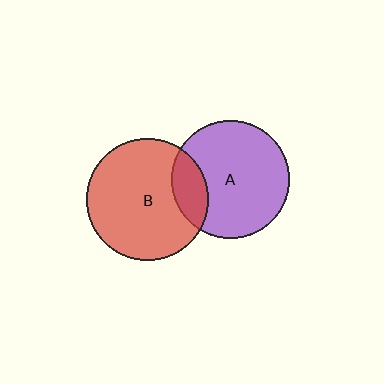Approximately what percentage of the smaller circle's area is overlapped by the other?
Approximately 20%.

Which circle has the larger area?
Circle B (red).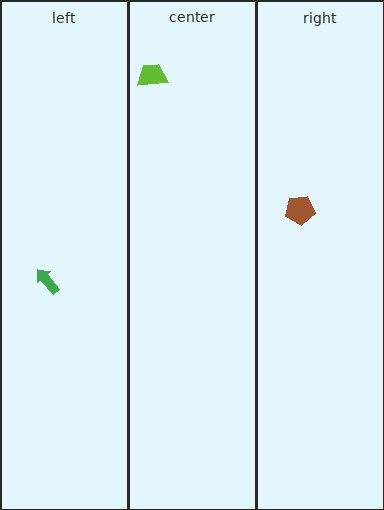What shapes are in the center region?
The lime trapezoid.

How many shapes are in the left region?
1.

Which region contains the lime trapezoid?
The center region.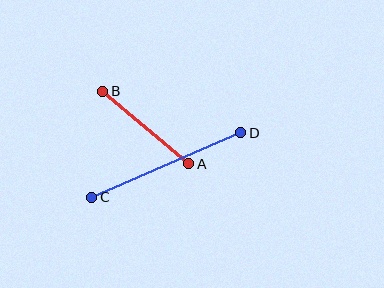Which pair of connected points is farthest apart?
Points C and D are farthest apart.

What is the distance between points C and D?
The distance is approximately 162 pixels.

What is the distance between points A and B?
The distance is approximately 113 pixels.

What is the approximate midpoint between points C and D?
The midpoint is at approximately (166, 165) pixels.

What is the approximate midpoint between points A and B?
The midpoint is at approximately (146, 127) pixels.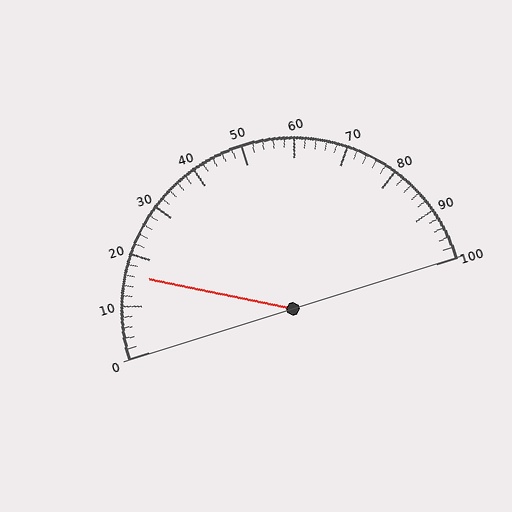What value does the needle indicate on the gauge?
The needle indicates approximately 16.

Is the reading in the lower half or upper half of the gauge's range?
The reading is in the lower half of the range (0 to 100).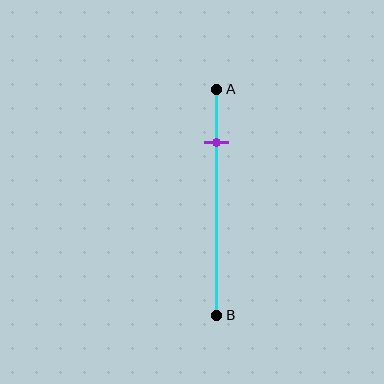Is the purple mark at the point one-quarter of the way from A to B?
Yes, the mark is approximately at the one-quarter point.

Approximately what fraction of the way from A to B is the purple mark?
The purple mark is approximately 25% of the way from A to B.